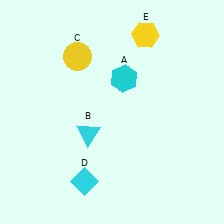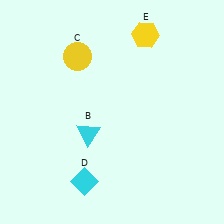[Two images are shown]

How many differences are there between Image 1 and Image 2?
There is 1 difference between the two images.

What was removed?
The cyan hexagon (A) was removed in Image 2.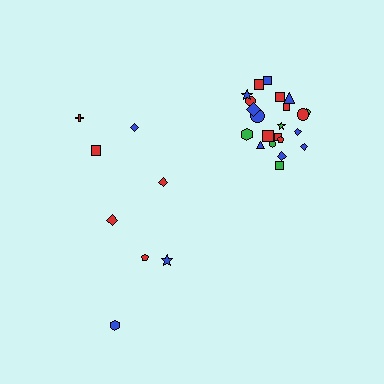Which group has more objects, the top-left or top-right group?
The top-right group.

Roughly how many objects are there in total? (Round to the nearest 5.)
Roughly 30 objects in total.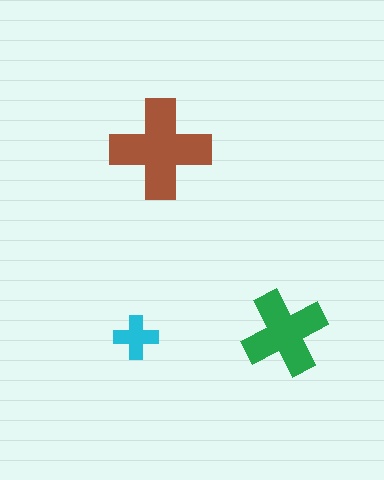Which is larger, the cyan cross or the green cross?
The green one.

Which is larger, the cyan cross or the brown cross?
The brown one.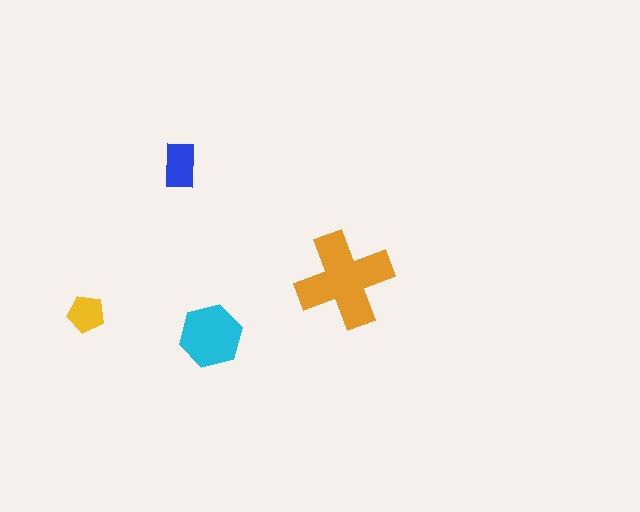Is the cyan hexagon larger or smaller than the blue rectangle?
Larger.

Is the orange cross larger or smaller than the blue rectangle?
Larger.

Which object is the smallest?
The yellow pentagon.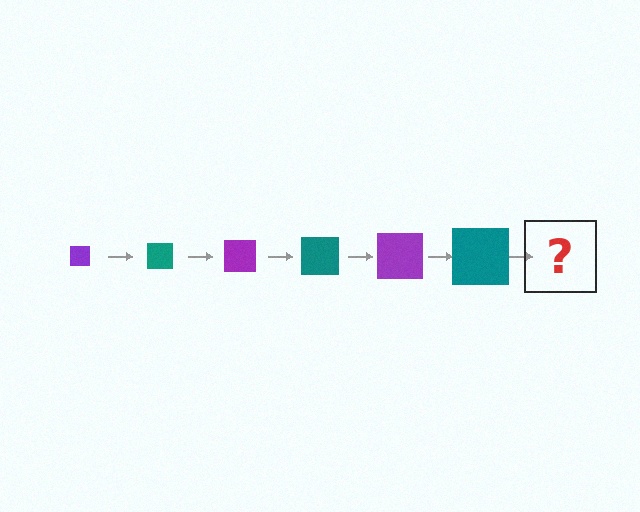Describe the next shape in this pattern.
It should be a purple square, larger than the previous one.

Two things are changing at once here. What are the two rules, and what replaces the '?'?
The two rules are that the square grows larger each step and the color cycles through purple and teal. The '?' should be a purple square, larger than the previous one.